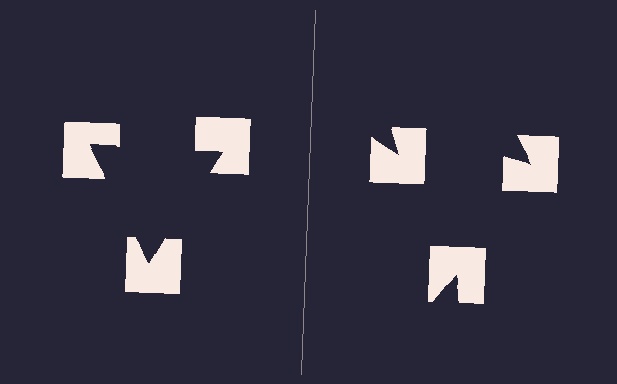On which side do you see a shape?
An illusory triangle appears on the left side. On the right side the wedge cuts are rotated, so no coherent shape forms.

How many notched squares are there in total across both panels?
6 — 3 on each side.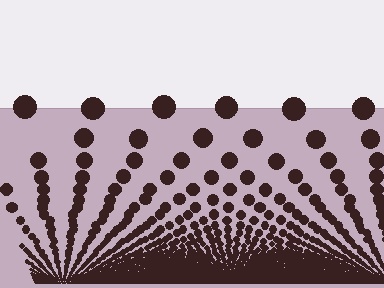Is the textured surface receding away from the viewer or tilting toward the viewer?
The surface appears to tilt toward the viewer. Texture elements get larger and sparser toward the top.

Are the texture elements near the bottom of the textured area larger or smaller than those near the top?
Smaller. The gradient is inverted — elements near the bottom are smaller and denser.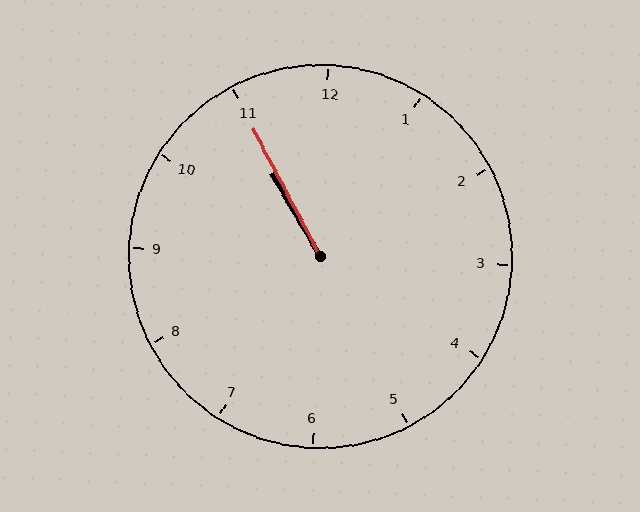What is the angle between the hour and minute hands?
Approximately 2 degrees.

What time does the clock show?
10:55.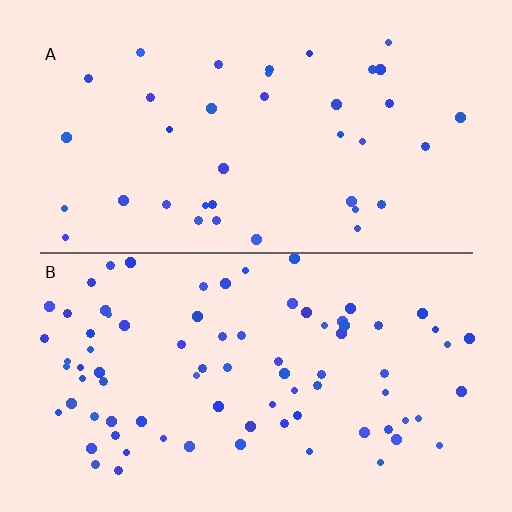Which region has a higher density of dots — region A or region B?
B (the bottom).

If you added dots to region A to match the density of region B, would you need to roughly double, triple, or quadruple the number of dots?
Approximately double.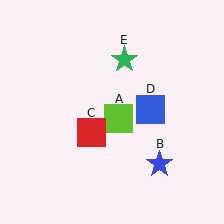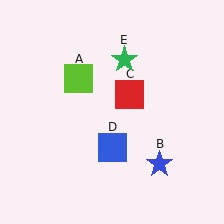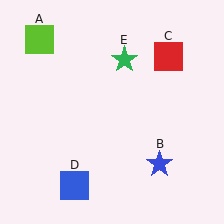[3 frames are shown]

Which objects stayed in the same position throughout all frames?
Blue star (object B) and green star (object E) remained stationary.